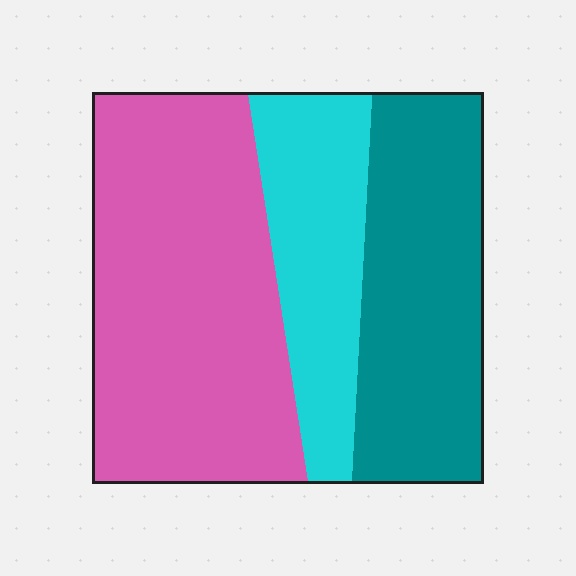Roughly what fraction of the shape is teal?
Teal takes up about one third (1/3) of the shape.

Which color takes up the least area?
Cyan, at roughly 20%.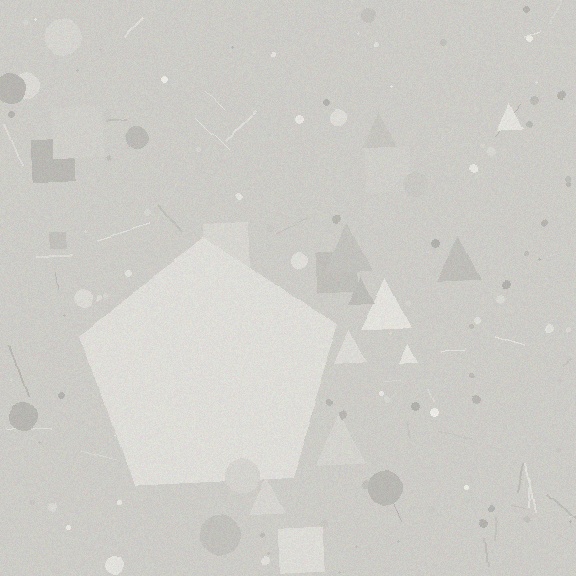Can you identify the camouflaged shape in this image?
The camouflaged shape is a pentagon.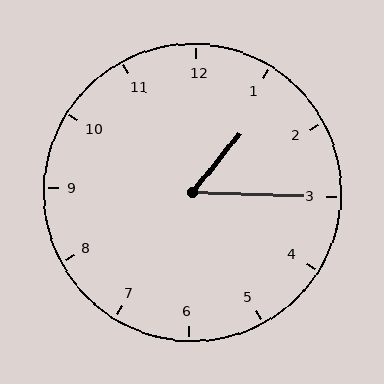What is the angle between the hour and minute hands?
Approximately 52 degrees.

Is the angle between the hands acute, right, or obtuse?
It is acute.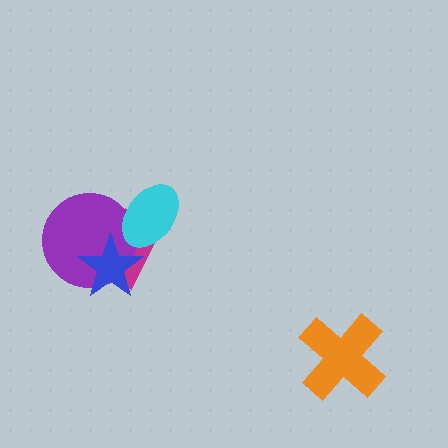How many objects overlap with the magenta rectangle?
3 objects overlap with the magenta rectangle.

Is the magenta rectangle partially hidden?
Yes, it is partially covered by another shape.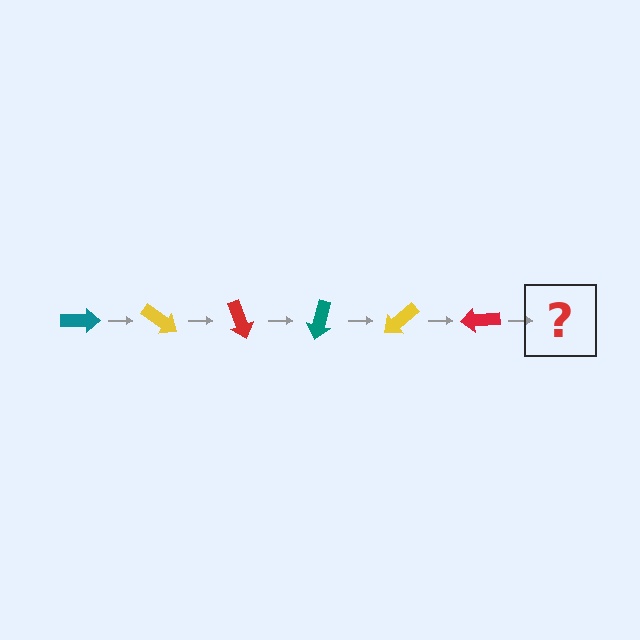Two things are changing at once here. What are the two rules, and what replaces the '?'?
The two rules are that it rotates 35 degrees each step and the color cycles through teal, yellow, and red. The '?' should be a teal arrow, rotated 210 degrees from the start.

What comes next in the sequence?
The next element should be a teal arrow, rotated 210 degrees from the start.